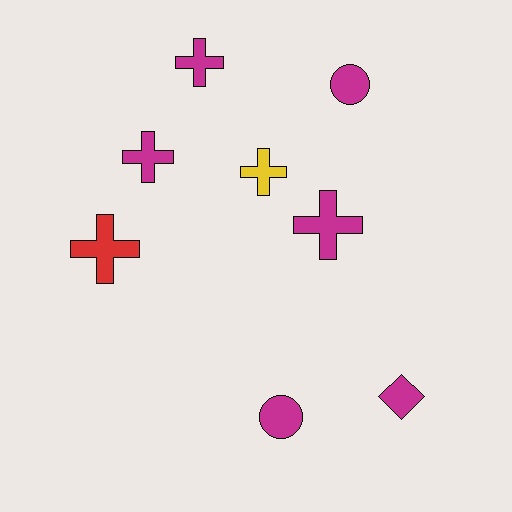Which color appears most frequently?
Magenta, with 6 objects.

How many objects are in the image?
There are 8 objects.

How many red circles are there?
There are no red circles.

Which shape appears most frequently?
Cross, with 5 objects.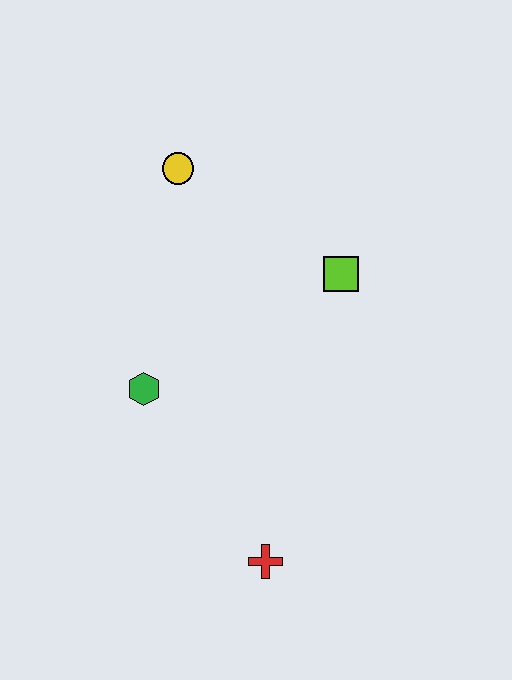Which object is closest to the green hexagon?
The red cross is closest to the green hexagon.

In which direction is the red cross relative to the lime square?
The red cross is below the lime square.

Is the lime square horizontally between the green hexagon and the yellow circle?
No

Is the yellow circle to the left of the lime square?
Yes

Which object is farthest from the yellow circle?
The red cross is farthest from the yellow circle.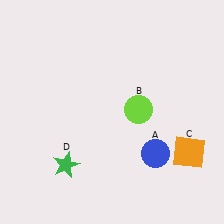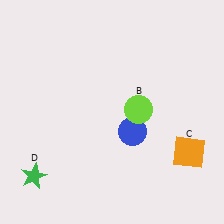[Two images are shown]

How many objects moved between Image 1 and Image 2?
2 objects moved between the two images.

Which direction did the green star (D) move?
The green star (D) moved left.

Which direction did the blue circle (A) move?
The blue circle (A) moved left.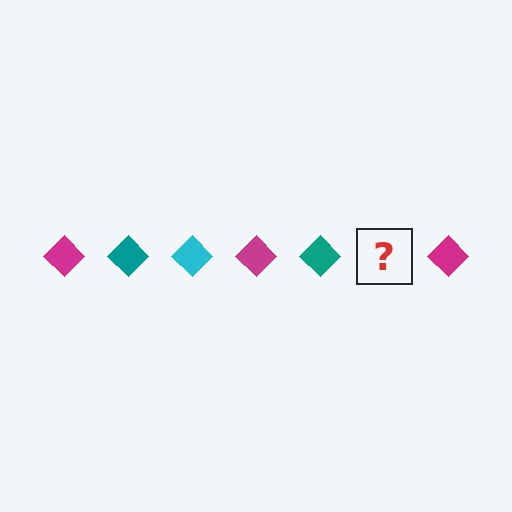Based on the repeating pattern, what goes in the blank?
The blank should be a cyan diamond.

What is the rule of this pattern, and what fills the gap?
The rule is that the pattern cycles through magenta, teal, cyan diamonds. The gap should be filled with a cyan diamond.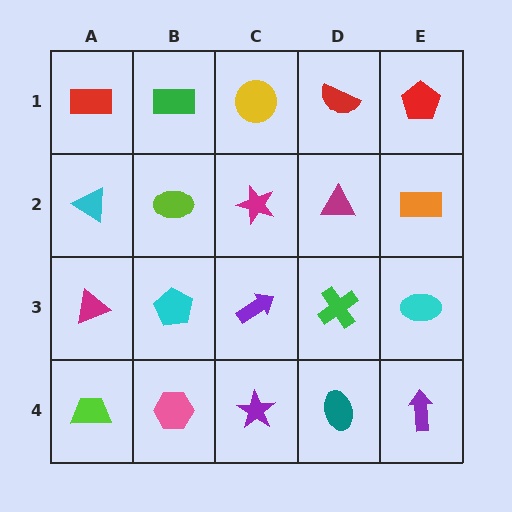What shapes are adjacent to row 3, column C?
A magenta star (row 2, column C), a purple star (row 4, column C), a cyan pentagon (row 3, column B), a green cross (row 3, column D).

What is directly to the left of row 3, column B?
A magenta triangle.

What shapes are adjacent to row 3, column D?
A magenta triangle (row 2, column D), a teal ellipse (row 4, column D), a purple arrow (row 3, column C), a cyan ellipse (row 3, column E).